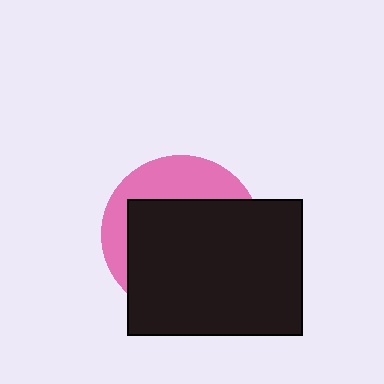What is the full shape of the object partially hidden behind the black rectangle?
The partially hidden object is a pink circle.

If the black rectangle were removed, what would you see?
You would see the complete pink circle.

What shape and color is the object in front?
The object in front is a black rectangle.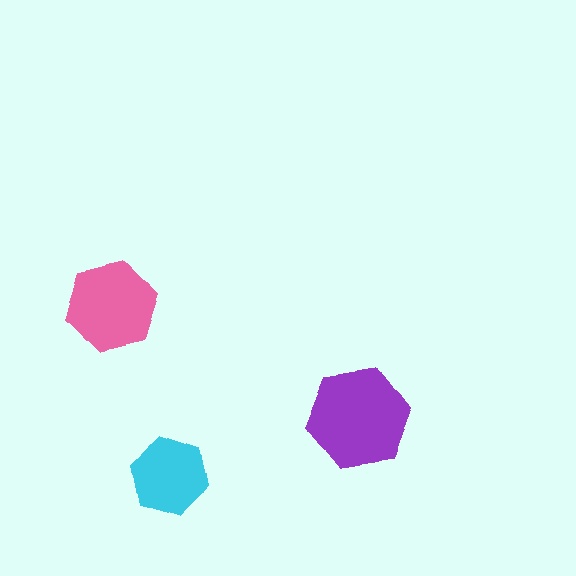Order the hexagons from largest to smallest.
the purple one, the pink one, the cyan one.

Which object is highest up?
The pink hexagon is topmost.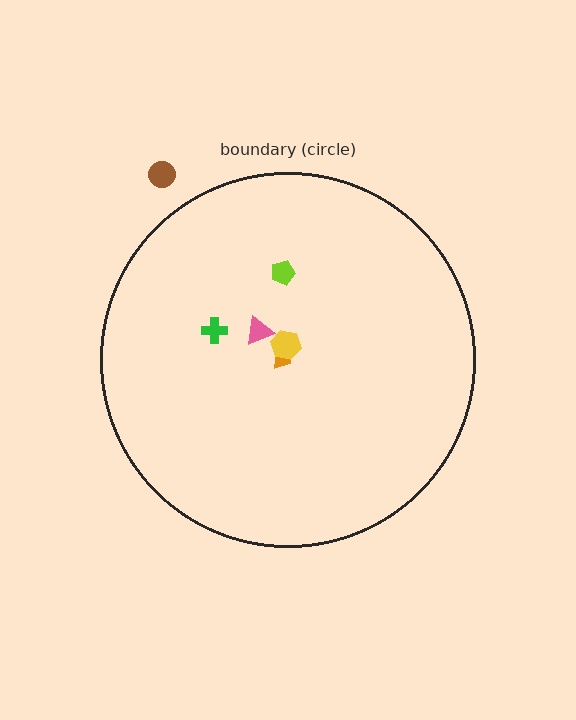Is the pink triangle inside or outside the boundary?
Inside.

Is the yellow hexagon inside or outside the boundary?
Inside.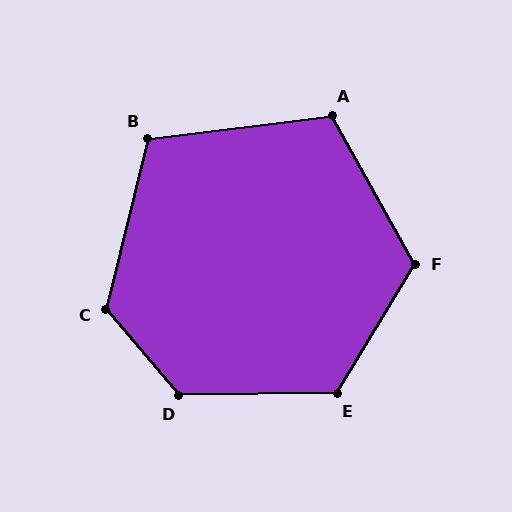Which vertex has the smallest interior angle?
B, at approximately 111 degrees.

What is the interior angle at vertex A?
Approximately 112 degrees (obtuse).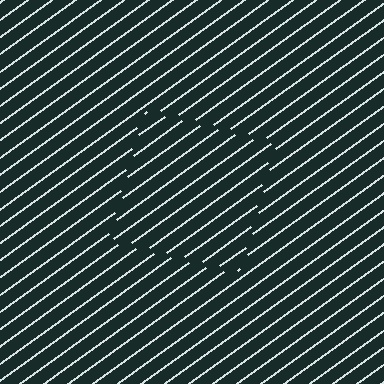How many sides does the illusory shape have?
4 sides — the line-ends trace a square.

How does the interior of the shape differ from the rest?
The interior of the shape contains the same grating, shifted by half a period — the contour is defined by the phase discontinuity where line-ends from the inner and outer gratings abut.